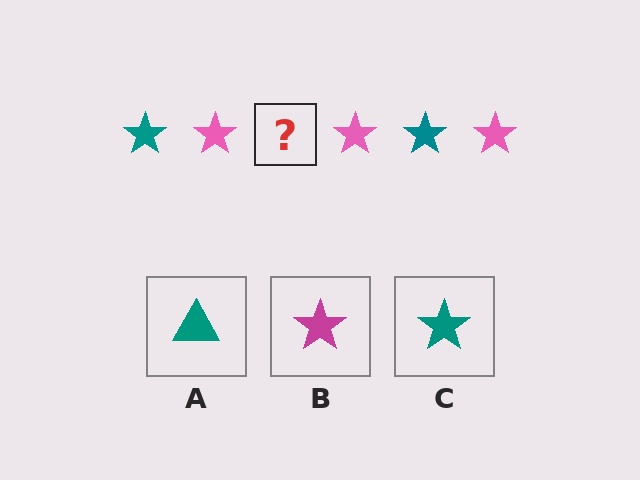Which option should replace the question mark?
Option C.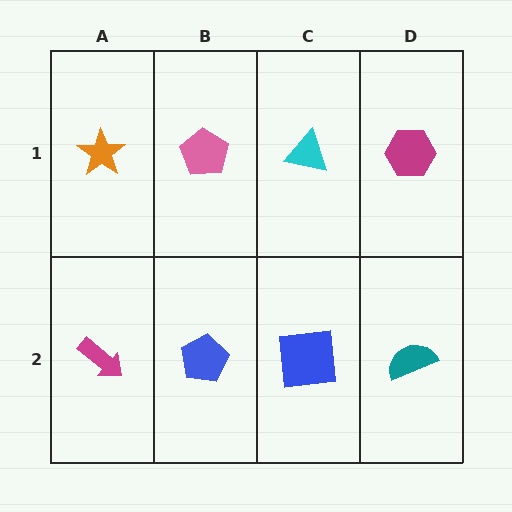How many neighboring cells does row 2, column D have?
2.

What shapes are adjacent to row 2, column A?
An orange star (row 1, column A), a blue pentagon (row 2, column B).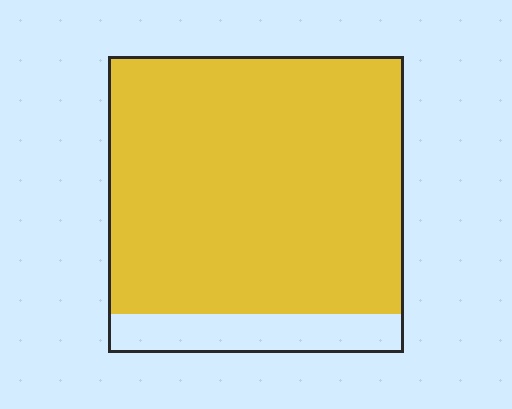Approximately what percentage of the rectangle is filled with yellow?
Approximately 85%.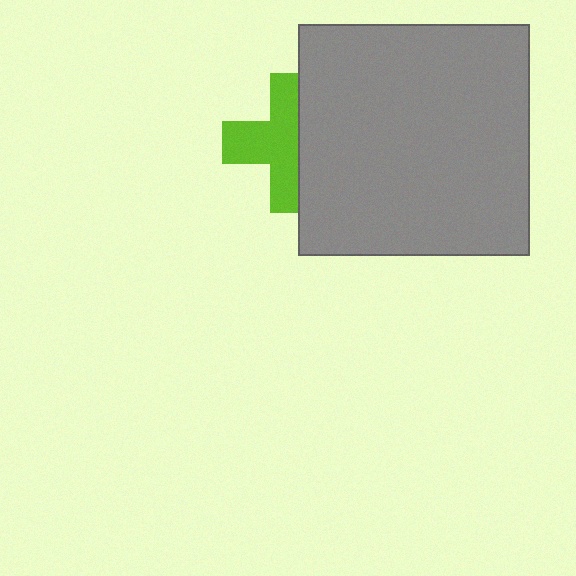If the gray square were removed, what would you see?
You would see the complete lime cross.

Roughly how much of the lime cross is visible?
About half of it is visible (roughly 58%).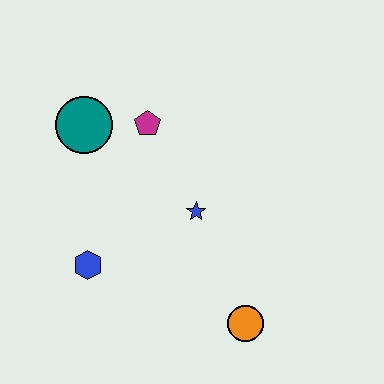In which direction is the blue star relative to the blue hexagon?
The blue star is to the right of the blue hexagon.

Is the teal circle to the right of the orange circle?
No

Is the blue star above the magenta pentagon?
No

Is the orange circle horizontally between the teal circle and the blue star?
No